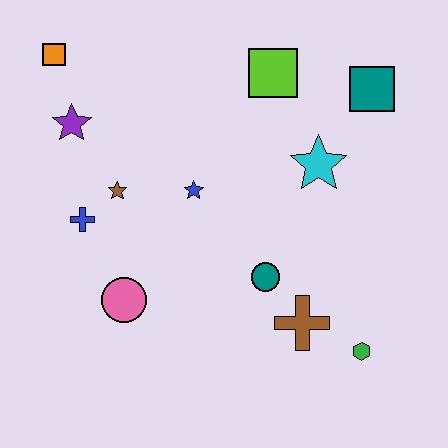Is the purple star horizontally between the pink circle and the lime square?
No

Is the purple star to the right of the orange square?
Yes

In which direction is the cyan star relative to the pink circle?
The cyan star is to the right of the pink circle.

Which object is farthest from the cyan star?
The orange square is farthest from the cyan star.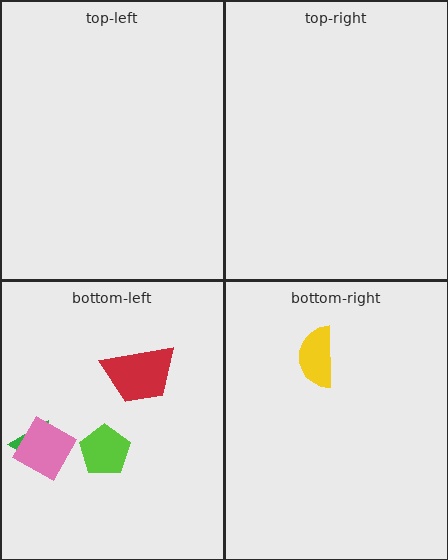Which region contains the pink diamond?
The bottom-left region.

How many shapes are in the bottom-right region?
1.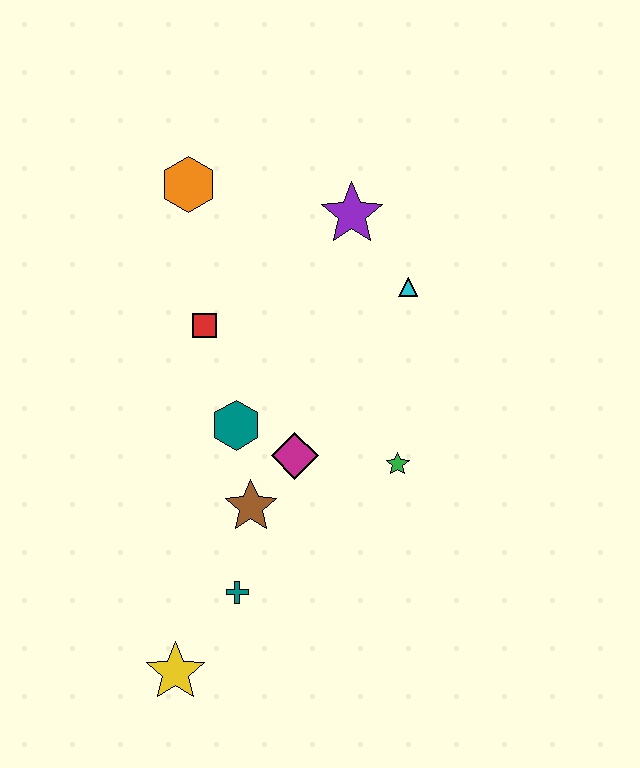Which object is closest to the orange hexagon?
The red square is closest to the orange hexagon.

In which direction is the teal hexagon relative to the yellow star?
The teal hexagon is above the yellow star.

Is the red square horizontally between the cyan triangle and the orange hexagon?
Yes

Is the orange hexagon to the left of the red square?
Yes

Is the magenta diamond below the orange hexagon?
Yes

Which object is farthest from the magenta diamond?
The orange hexagon is farthest from the magenta diamond.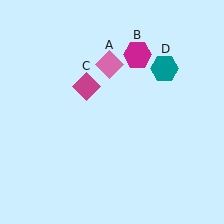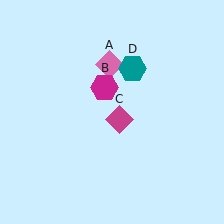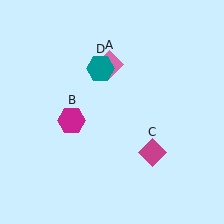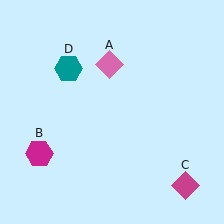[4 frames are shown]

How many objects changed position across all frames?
3 objects changed position: magenta hexagon (object B), magenta diamond (object C), teal hexagon (object D).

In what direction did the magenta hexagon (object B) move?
The magenta hexagon (object B) moved down and to the left.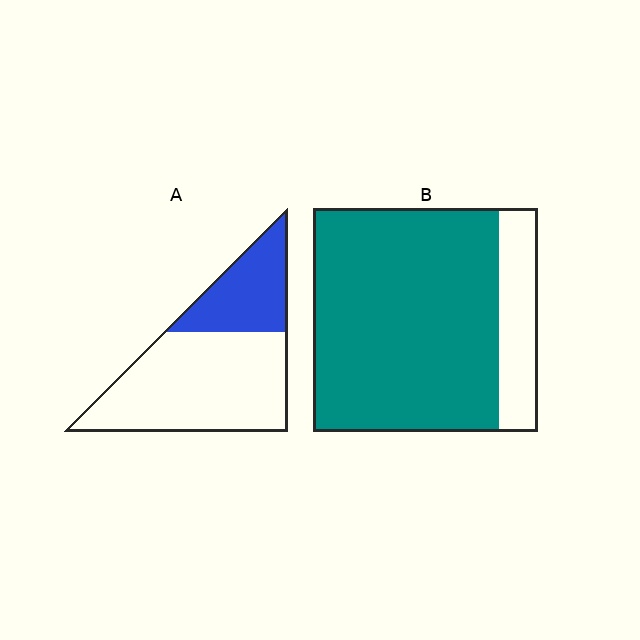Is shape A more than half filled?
No.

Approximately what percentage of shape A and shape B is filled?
A is approximately 30% and B is approximately 85%.